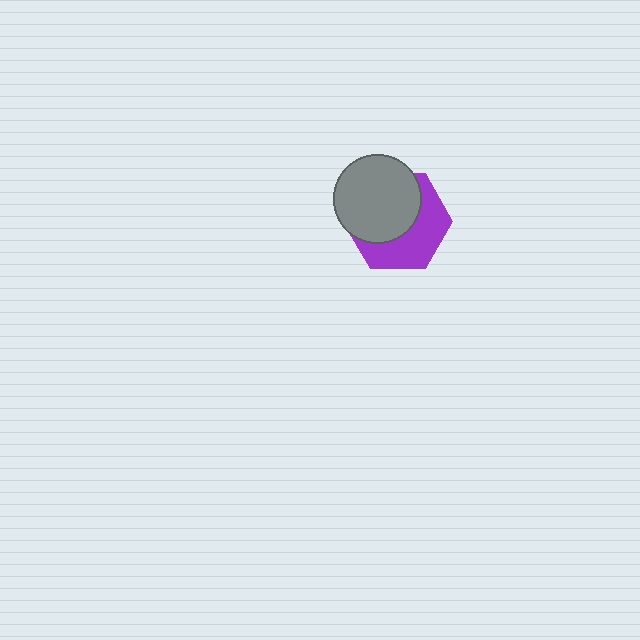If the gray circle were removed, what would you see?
You would see the complete purple hexagon.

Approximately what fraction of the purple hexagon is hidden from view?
Roughly 53% of the purple hexagon is hidden behind the gray circle.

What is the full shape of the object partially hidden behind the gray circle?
The partially hidden object is a purple hexagon.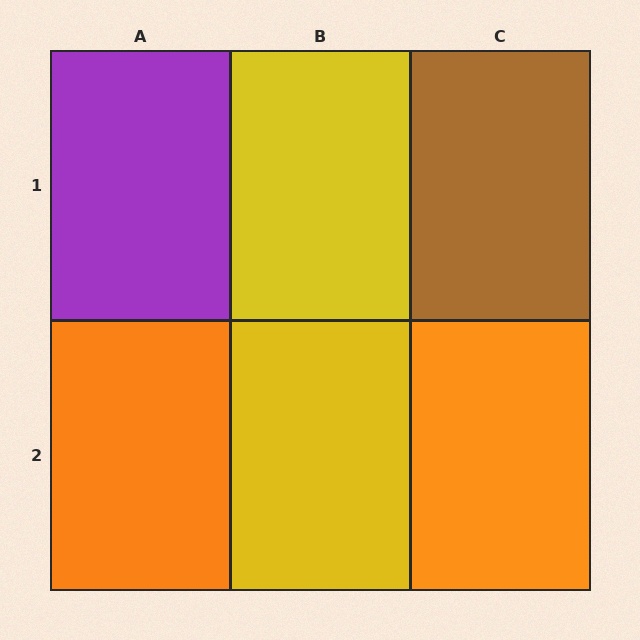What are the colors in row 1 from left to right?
Purple, yellow, brown.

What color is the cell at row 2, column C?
Orange.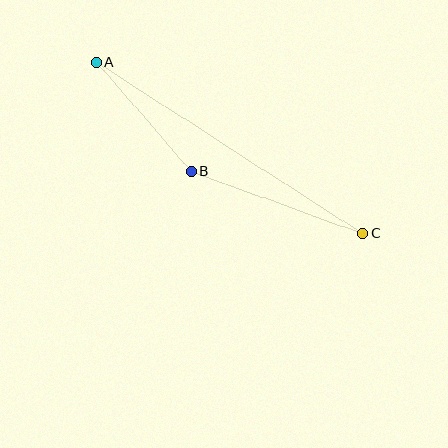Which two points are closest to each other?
Points A and B are closest to each other.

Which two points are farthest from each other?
Points A and C are farthest from each other.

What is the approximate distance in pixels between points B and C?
The distance between B and C is approximately 182 pixels.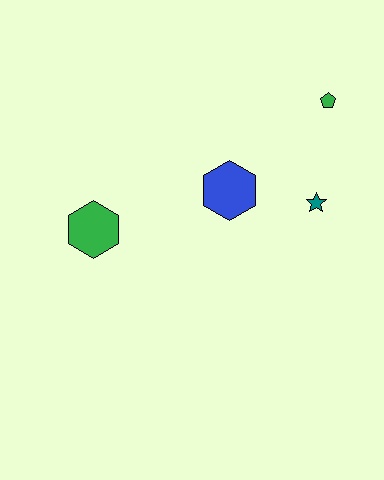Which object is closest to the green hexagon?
The blue hexagon is closest to the green hexagon.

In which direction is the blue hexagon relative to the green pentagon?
The blue hexagon is to the left of the green pentagon.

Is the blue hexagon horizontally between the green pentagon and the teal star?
No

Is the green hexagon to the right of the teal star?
No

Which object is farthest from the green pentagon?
The green hexagon is farthest from the green pentagon.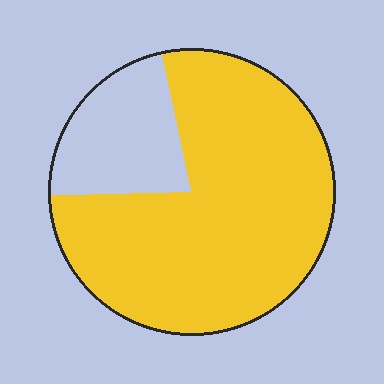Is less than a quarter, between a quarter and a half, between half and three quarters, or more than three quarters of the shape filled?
More than three quarters.